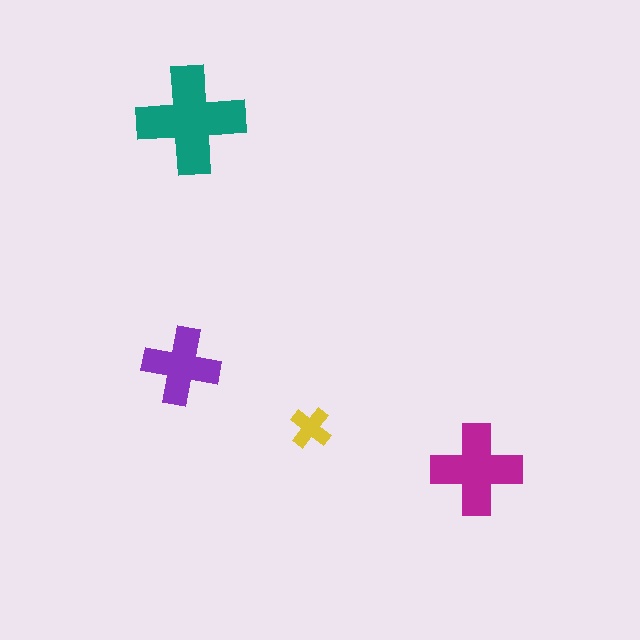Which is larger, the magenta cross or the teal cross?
The teal one.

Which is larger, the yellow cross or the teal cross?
The teal one.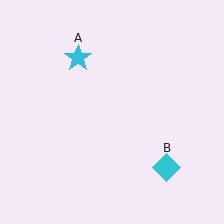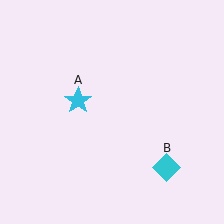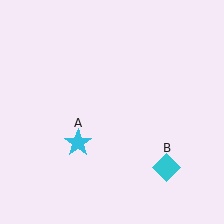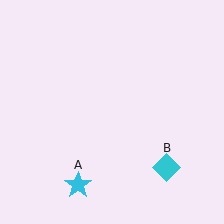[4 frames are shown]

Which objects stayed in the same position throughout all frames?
Cyan diamond (object B) remained stationary.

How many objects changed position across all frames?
1 object changed position: cyan star (object A).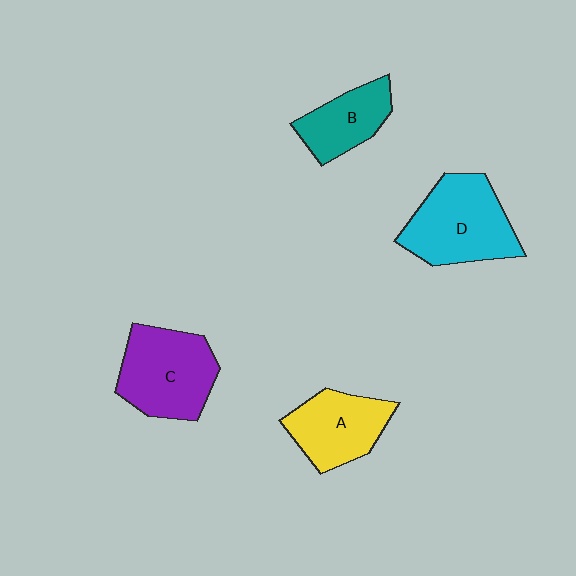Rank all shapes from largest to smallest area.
From largest to smallest: D (cyan), C (purple), A (yellow), B (teal).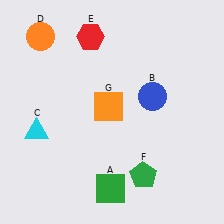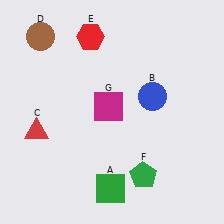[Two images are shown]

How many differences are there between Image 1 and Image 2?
There are 3 differences between the two images.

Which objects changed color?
C changed from cyan to red. D changed from orange to brown. G changed from orange to magenta.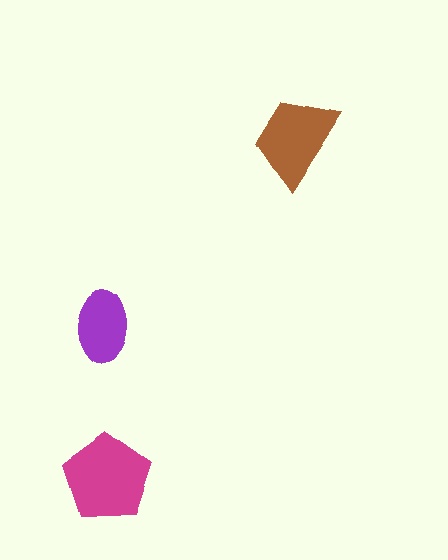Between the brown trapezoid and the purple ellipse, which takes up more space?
The brown trapezoid.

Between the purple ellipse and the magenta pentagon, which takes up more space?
The magenta pentagon.